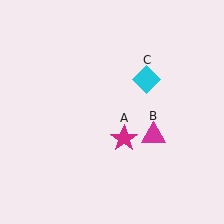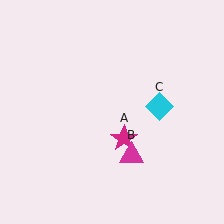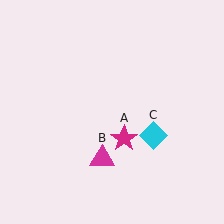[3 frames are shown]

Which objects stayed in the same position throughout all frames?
Magenta star (object A) remained stationary.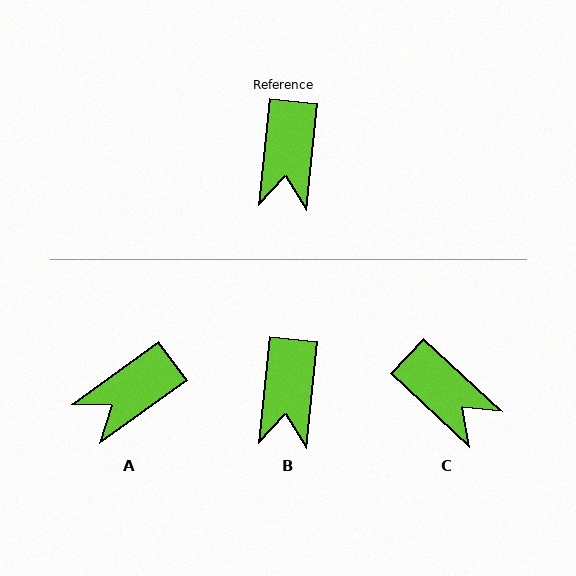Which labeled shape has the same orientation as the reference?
B.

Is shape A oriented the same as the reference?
No, it is off by about 49 degrees.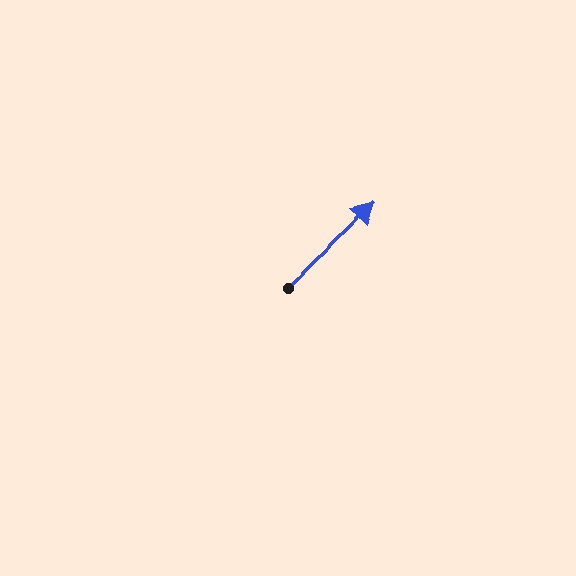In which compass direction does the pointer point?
Northeast.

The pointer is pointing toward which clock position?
Roughly 2 o'clock.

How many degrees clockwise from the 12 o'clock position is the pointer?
Approximately 47 degrees.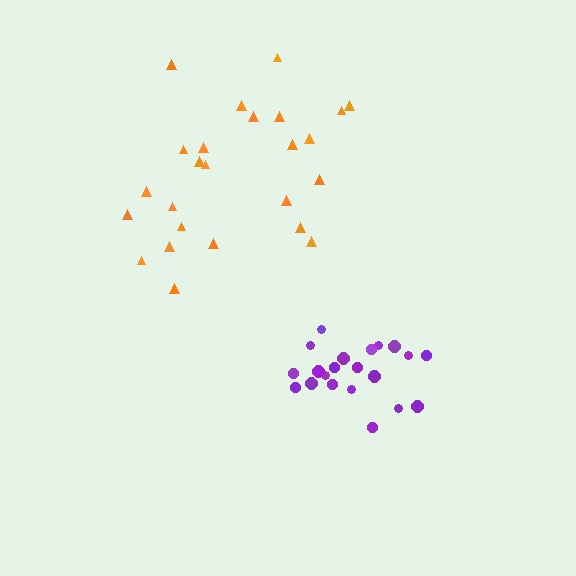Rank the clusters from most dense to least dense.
purple, orange.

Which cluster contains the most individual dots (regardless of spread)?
Orange (25).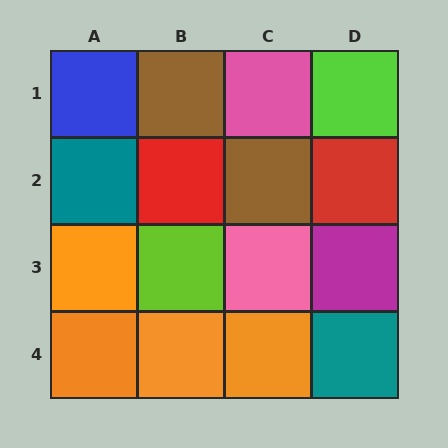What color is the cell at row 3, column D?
Magenta.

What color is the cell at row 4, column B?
Orange.